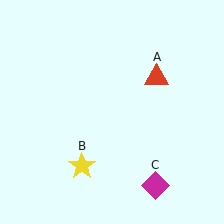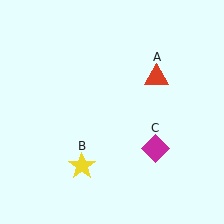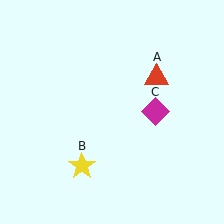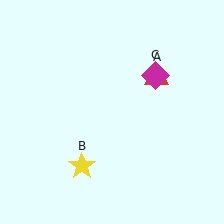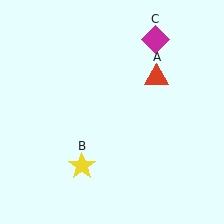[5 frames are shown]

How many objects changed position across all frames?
1 object changed position: magenta diamond (object C).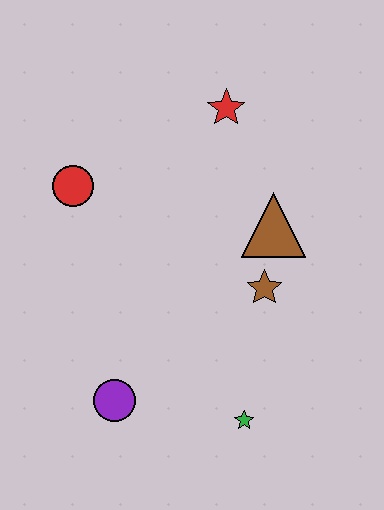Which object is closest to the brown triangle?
The brown star is closest to the brown triangle.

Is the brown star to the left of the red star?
No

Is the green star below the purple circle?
Yes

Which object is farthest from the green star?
The red star is farthest from the green star.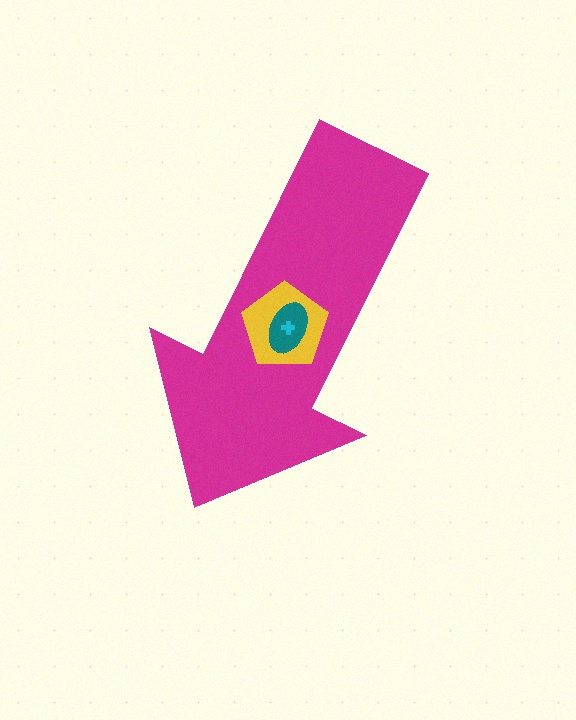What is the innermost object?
The cyan cross.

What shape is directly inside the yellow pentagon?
The teal ellipse.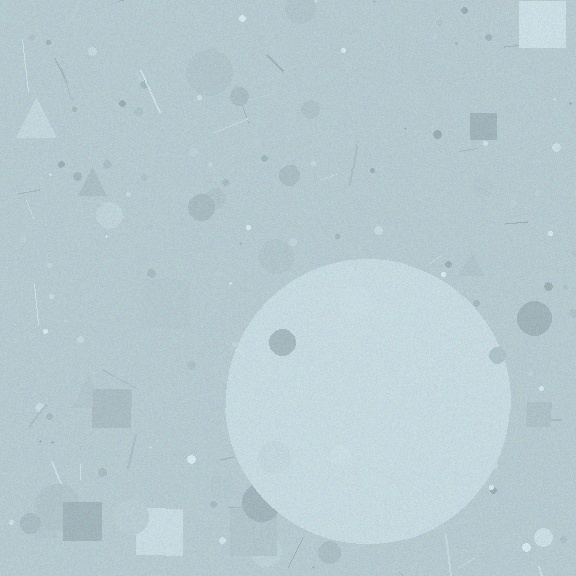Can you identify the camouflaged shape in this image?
The camouflaged shape is a circle.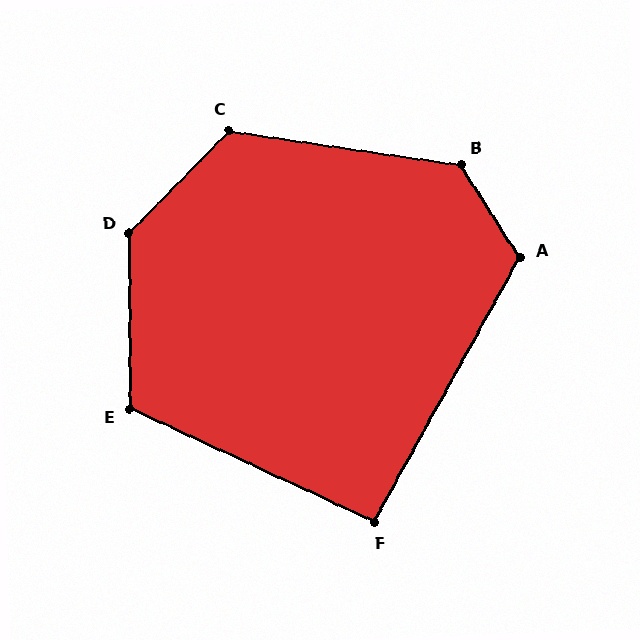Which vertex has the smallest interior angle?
F, at approximately 94 degrees.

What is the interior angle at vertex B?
Approximately 131 degrees (obtuse).